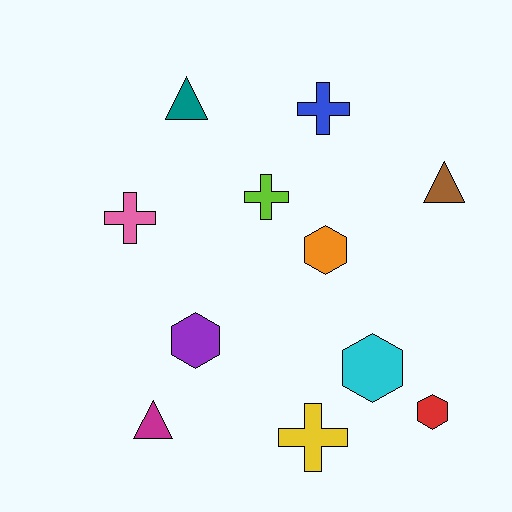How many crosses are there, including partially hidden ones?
There are 4 crosses.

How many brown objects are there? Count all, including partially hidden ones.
There is 1 brown object.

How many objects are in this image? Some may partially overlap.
There are 11 objects.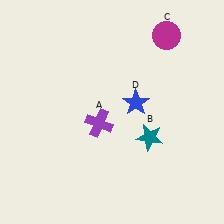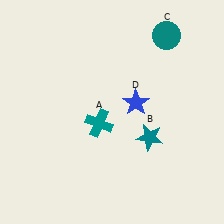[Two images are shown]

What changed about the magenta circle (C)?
In Image 1, C is magenta. In Image 2, it changed to teal.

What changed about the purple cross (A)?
In Image 1, A is purple. In Image 2, it changed to teal.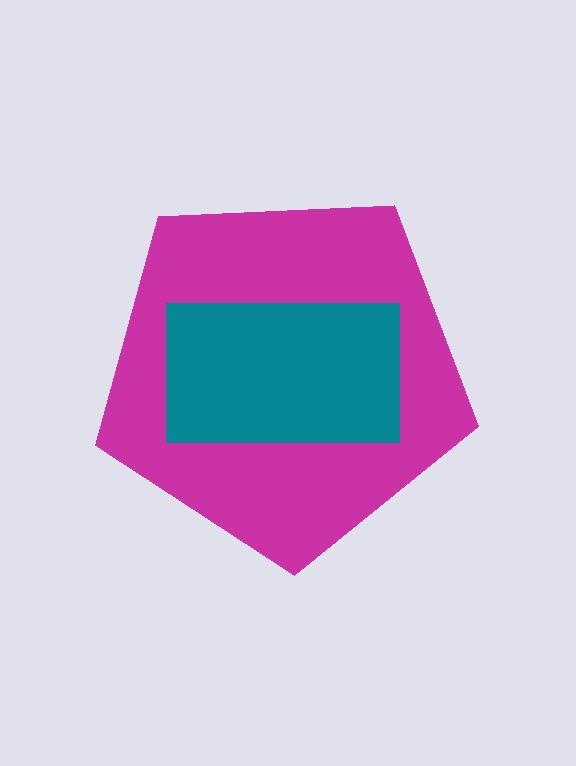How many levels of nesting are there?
2.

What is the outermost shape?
The magenta pentagon.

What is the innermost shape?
The teal rectangle.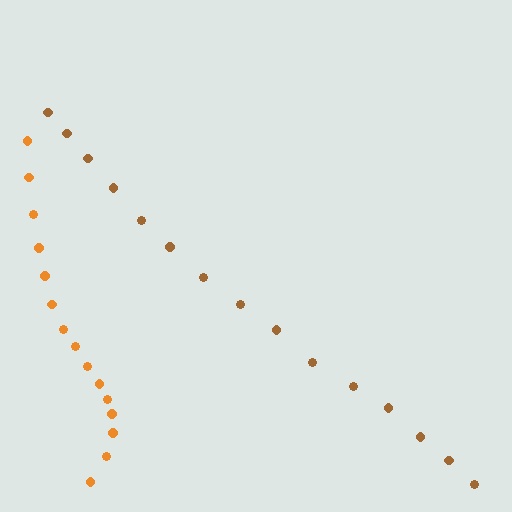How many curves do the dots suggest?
There are 2 distinct paths.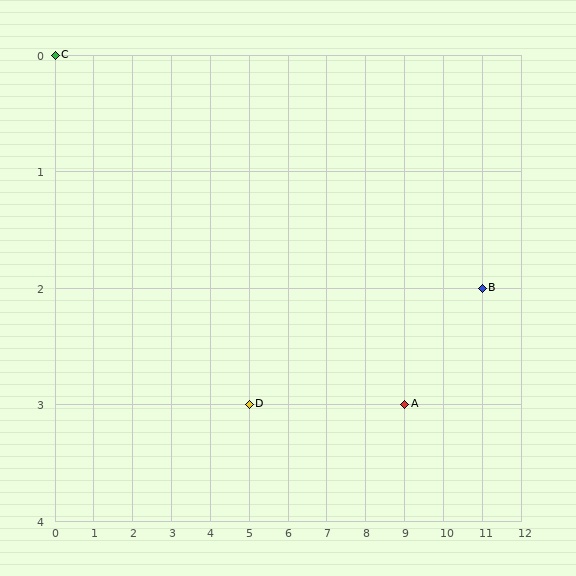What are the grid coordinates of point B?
Point B is at grid coordinates (11, 2).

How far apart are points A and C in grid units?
Points A and C are 9 columns and 3 rows apart (about 9.5 grid units diagonally).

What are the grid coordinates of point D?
Point D is at grid coordinates (5, 3).